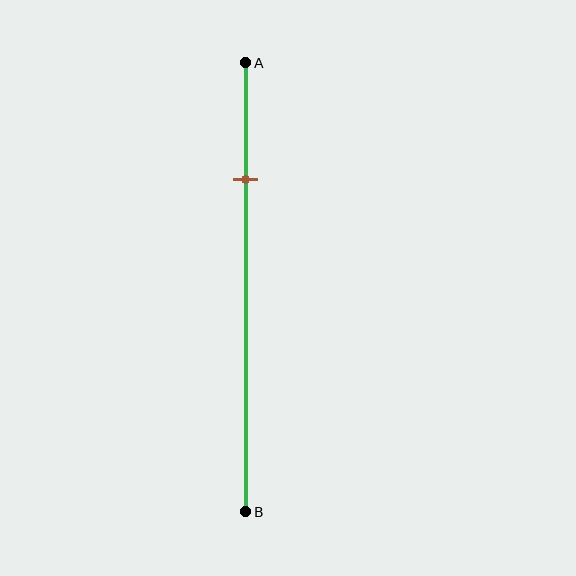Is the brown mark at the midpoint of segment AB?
No, the mark is at about 25% from A, not at the 50% midpoint.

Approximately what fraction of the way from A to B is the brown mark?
The brown mark is approximately 25% of the way from A to B.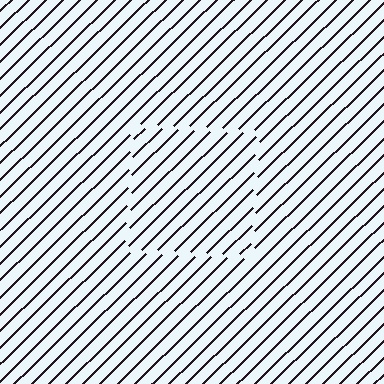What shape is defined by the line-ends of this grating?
An illusory square. The interior of the shape contains the same grating, shifted by half a period — the contour is defined by the phase discontinuity where line-ends from the inner and outer gratings abut.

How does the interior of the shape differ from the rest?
The interior of the shape contains the same grating, shifted by half a period — the contour is defined by the phase discontinuity where line-ends from the inner and outer gratings abut.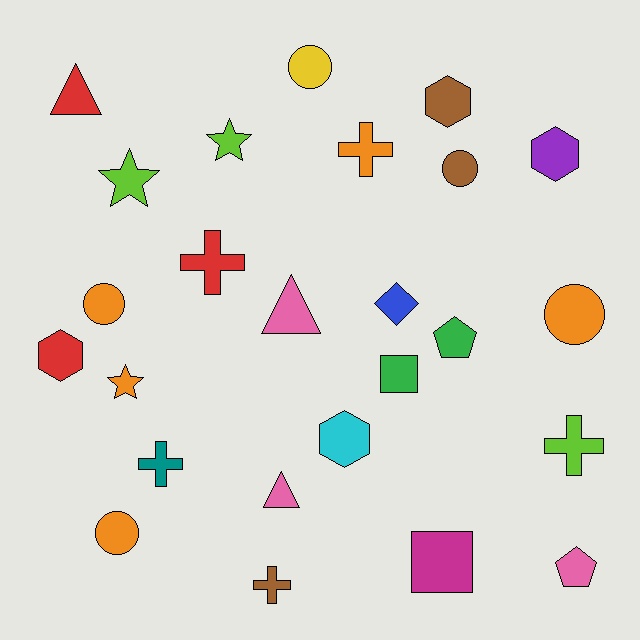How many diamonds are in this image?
There is 1 diamond.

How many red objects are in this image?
There are 3 red objects.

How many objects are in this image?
There are 25 objects.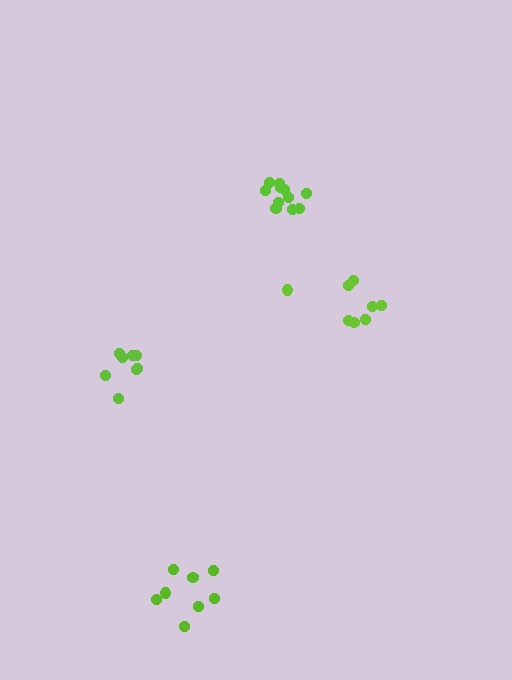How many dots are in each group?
Group 1: 11 dots, Group 2: 8 dots, Group 3: 8 dots, Group 4: 8 dots (35 total).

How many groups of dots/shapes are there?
There are 4 groups.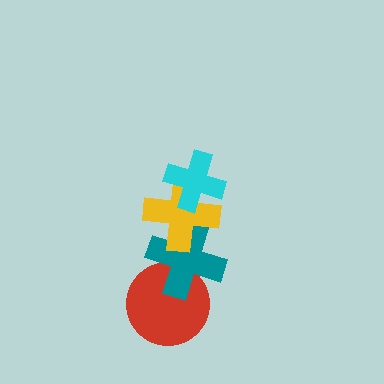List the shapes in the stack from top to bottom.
From top to bottom: the cyan cross, the yellow cross, the teal cross, the red circle.